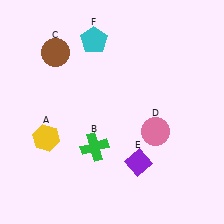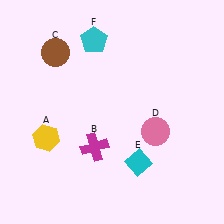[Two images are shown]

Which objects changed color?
B changed from green to magenta. E changed from purple to cyan.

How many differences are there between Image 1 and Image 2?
There are 2 differences between the two images.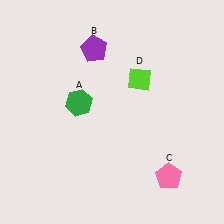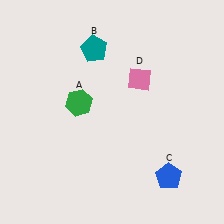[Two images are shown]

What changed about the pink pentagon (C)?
In Image 1, C is pink. In Image 2, it changed to blue.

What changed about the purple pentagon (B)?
In Image 1, B is purple. In Image 2, it changed to teal.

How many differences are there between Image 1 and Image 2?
There are 3 differences between the two images.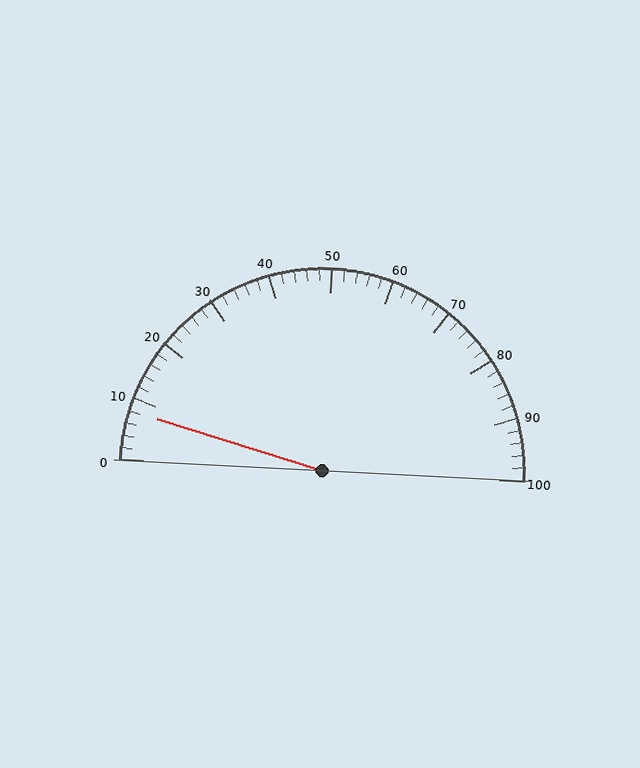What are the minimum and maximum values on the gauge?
The gauge ranges from 0 to 100.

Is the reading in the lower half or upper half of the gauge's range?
The reading is in the lower half of the range (0 to 100).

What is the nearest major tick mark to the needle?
The nearest major tick mark is 10.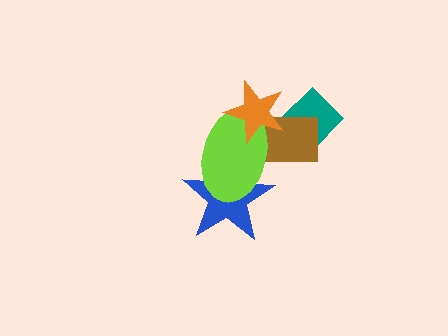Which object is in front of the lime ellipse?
The orange star is in front of the lime ellipse.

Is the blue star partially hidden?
Yes, it is partially covered by another shape.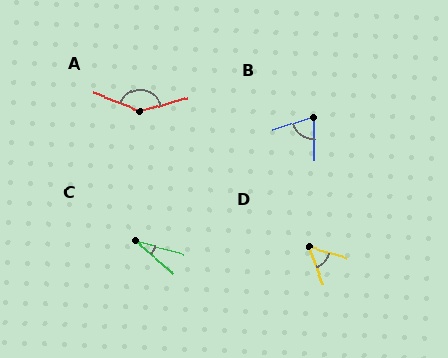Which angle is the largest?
A, at approximately 143 degrees.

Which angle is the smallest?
C, at approximately 26 degrees.